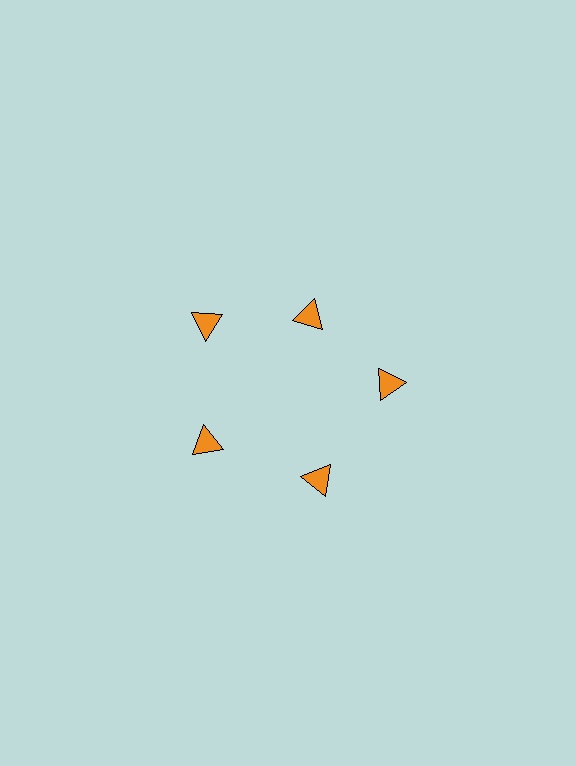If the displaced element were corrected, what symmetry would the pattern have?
It would have 5-fold rotational symmetry — the pattern would map onto itself every 72 degrees.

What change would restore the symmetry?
The symmetry would be restored by moving it outward, back onto the ring so that all 5 triangles sit at equal angles and equal distance from the center.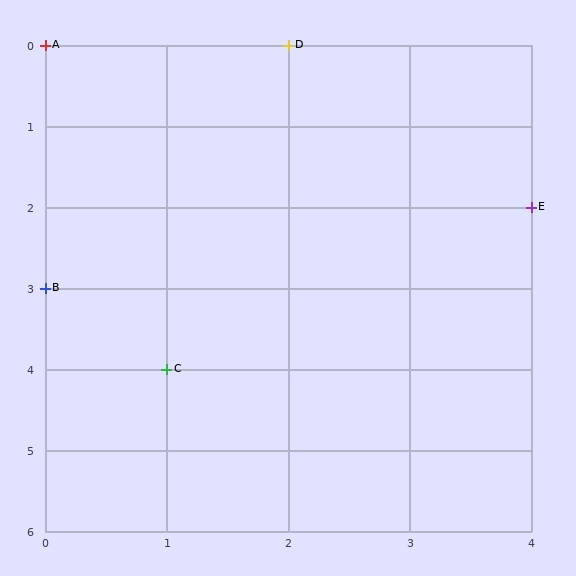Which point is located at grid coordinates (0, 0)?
Point A is at (0, 0).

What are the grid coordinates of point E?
Point E is at grid coordinates (4, 2).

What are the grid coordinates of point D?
Point D is at grid coordinates (2, 0).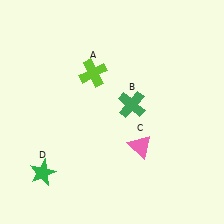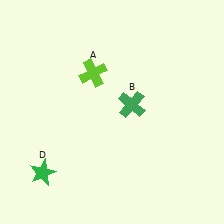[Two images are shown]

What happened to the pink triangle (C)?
The pink triangle (C) was removed in Image 2. It was in the bottom-right area of Image 1.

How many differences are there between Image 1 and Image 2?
There is 1 difference between the two images.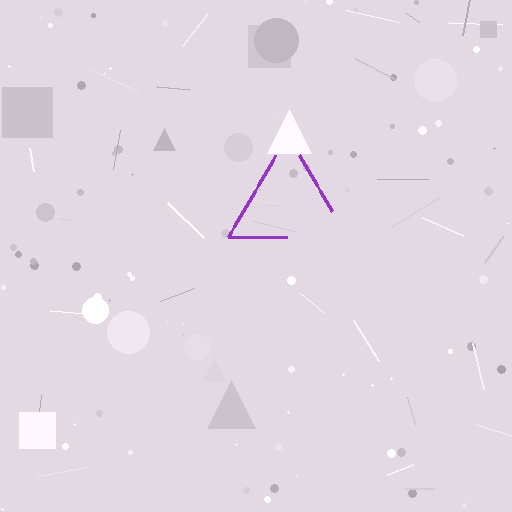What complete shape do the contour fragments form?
The contour fragments form a triangle.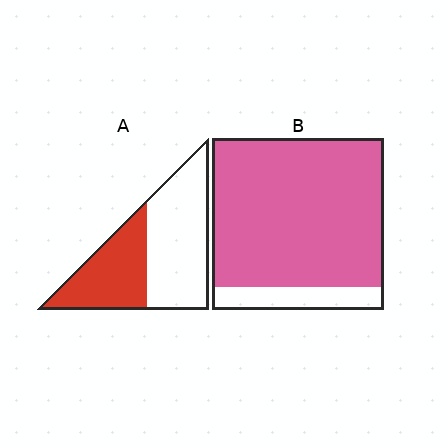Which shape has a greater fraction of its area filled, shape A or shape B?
Shape B.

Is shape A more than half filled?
No.